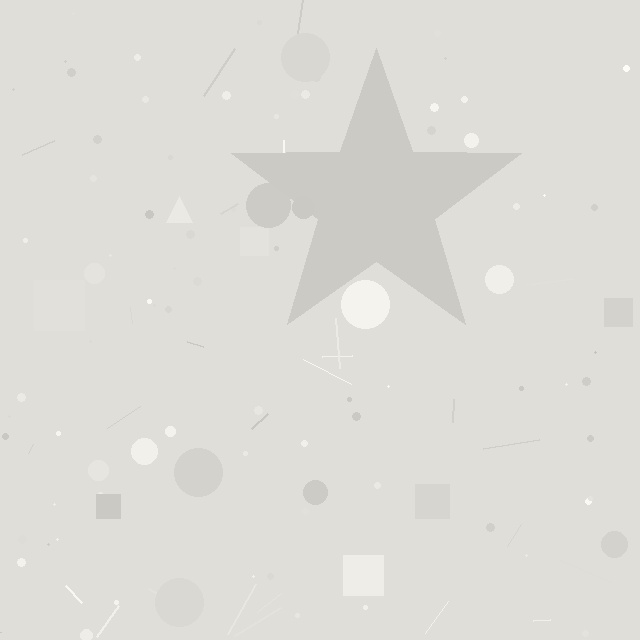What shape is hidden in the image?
A star is hidden in the image.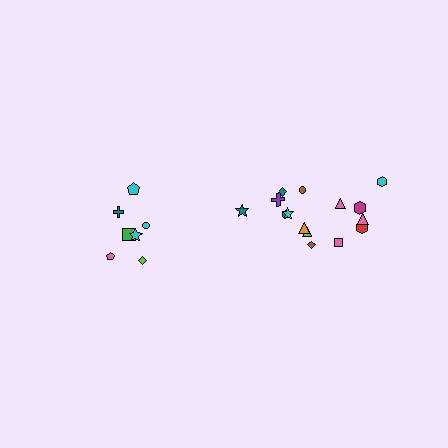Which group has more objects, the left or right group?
The right group.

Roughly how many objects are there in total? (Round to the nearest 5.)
Roughly 20 objects in total.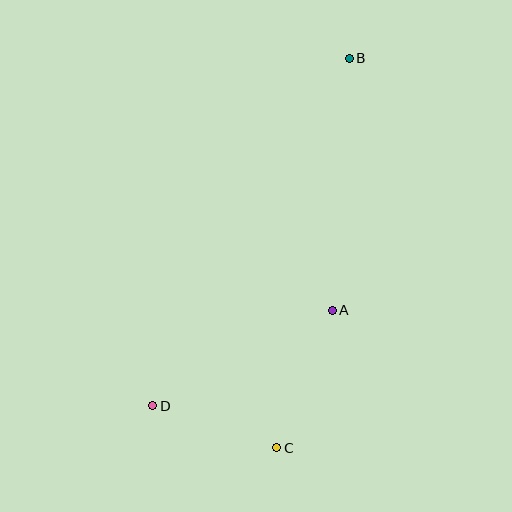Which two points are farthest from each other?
Points B and D are farthest from each other.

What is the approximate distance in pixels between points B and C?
The distance between B and C is approximately 396 pixels.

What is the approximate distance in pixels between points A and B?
The distance between A and B is approximately 253 pixels.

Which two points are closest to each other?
Points C and D are closest to each other.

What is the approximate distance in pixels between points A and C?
The distance between A and C is approximately 148 pixels.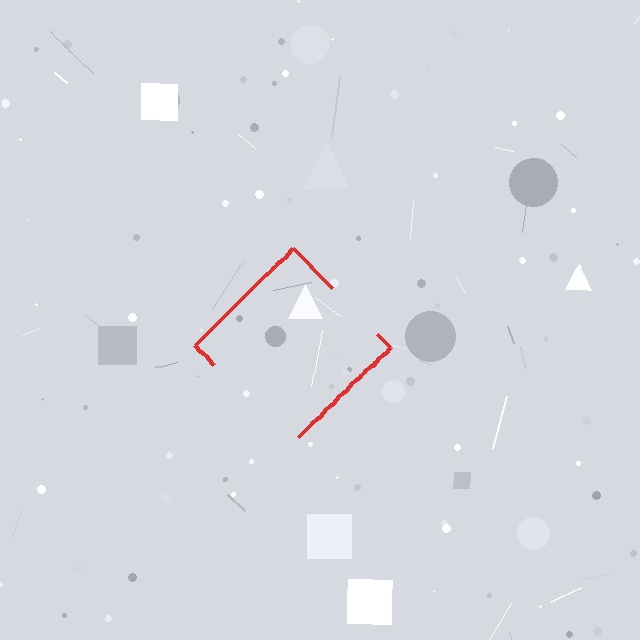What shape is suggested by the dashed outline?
The dashed outline suggests a diamond.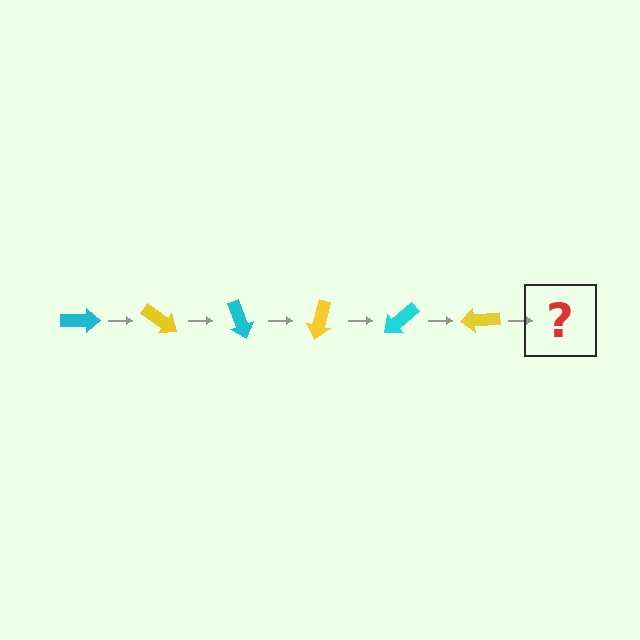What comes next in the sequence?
The next element should be a cyan arrow, rotated 210 degrees from the start.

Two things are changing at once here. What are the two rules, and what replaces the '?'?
The two rules are that it rotates 35 degrees each step and the color cycles through cyan and yellow. The '?' should be a cyan arrow, rotated 210 degrees from the start.